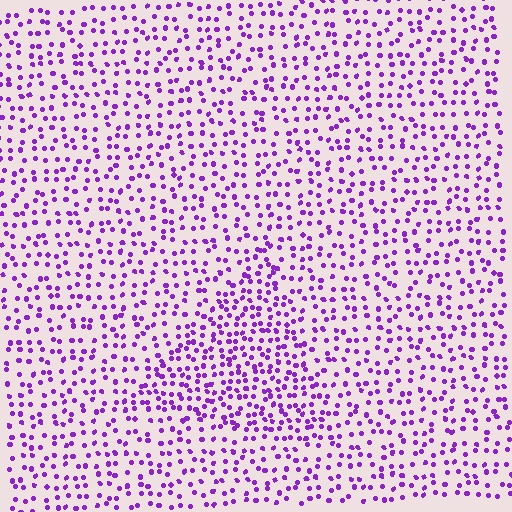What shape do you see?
I see a triangle.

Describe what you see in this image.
The image contains small purple elements arranged at two different densities. A triangle-shaped region is visible where the elements are more densely packed than the surrounding area.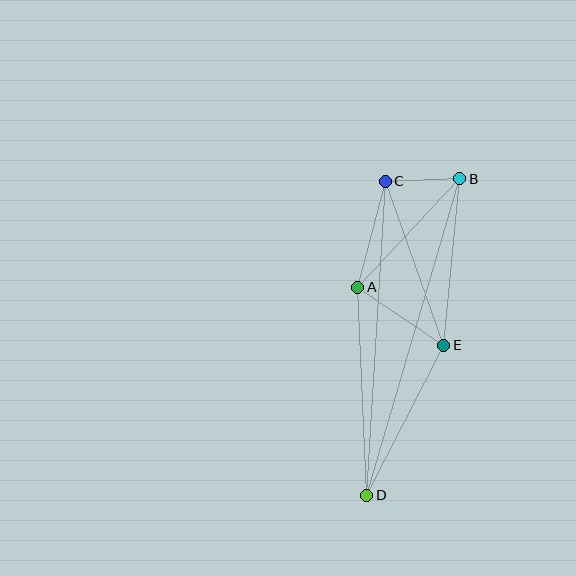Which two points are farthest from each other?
Points B and D are farthest from each other.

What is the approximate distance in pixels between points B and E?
The distance between B and E is approximately 167 pixels.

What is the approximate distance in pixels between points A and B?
The distance between A and B is approximately 149 pixels.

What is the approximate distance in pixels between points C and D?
The distance between C and D is approximately 314 pixels.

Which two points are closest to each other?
Points B and C are closest to each other.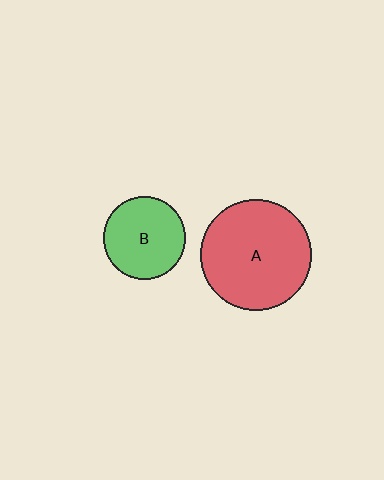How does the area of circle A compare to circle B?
Approximately 1.8 times.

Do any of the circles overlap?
No, none of the circles overlap.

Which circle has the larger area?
Circle A (red).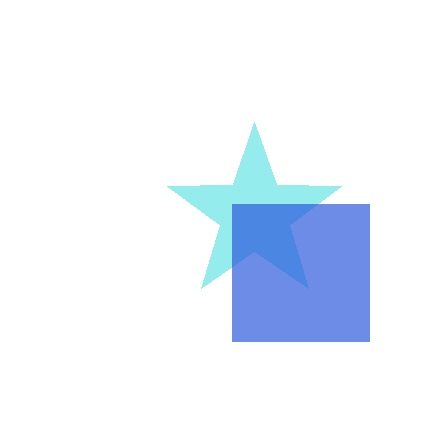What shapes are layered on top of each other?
The layered shapes are: a cyan star, a blue square.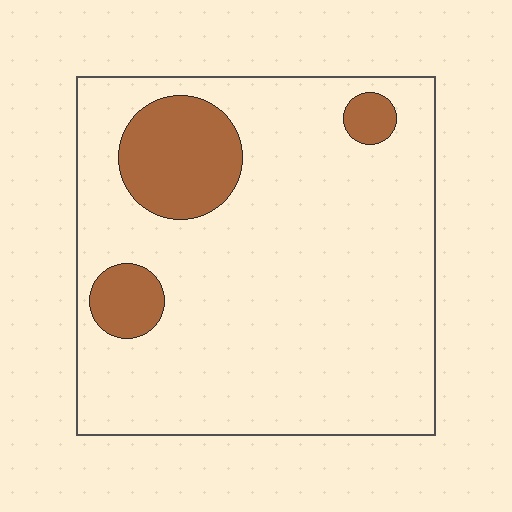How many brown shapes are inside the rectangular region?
3.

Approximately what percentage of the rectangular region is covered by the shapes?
Approximately 15%.